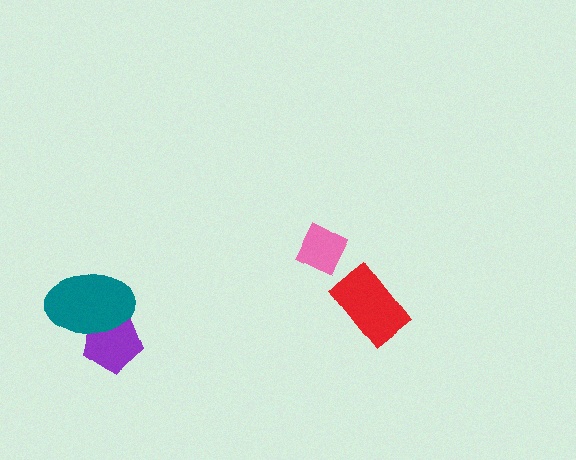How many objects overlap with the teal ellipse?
1 object overlaps with the teal ellipse.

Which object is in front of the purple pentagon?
The teal ellipse is in front of the purple pentagon.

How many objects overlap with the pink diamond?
0 objects overlap with the pink diamond.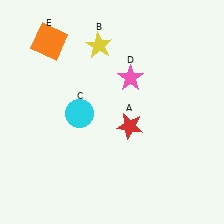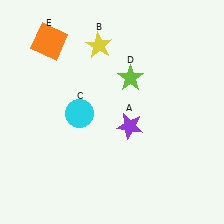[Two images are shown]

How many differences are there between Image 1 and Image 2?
There are 2 differences between the two images.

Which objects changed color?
A changed from red to purple. D changed from pink to lime.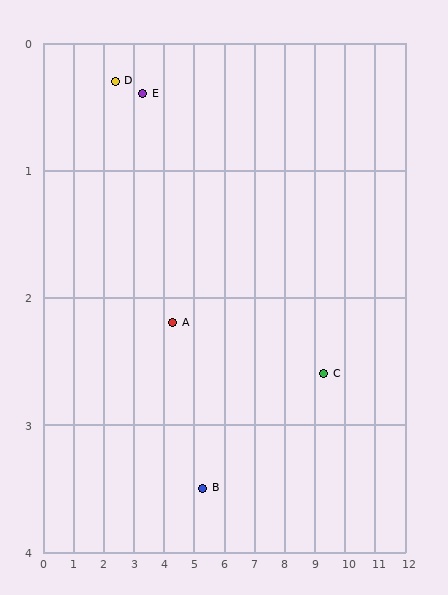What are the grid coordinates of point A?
Point A is at approximately (4.3, 2.2).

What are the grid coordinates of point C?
Point C is at approximately (9.3, 2.6).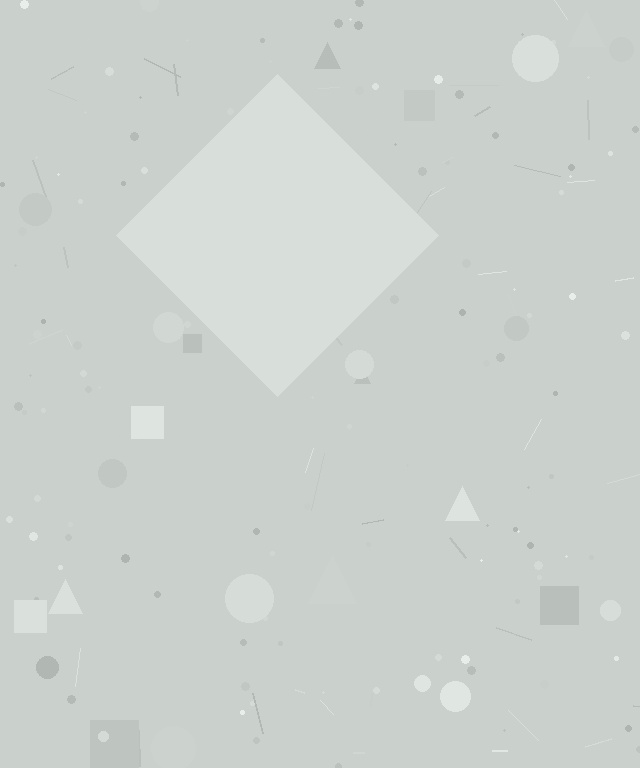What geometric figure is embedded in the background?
A diamond is embedded in the background.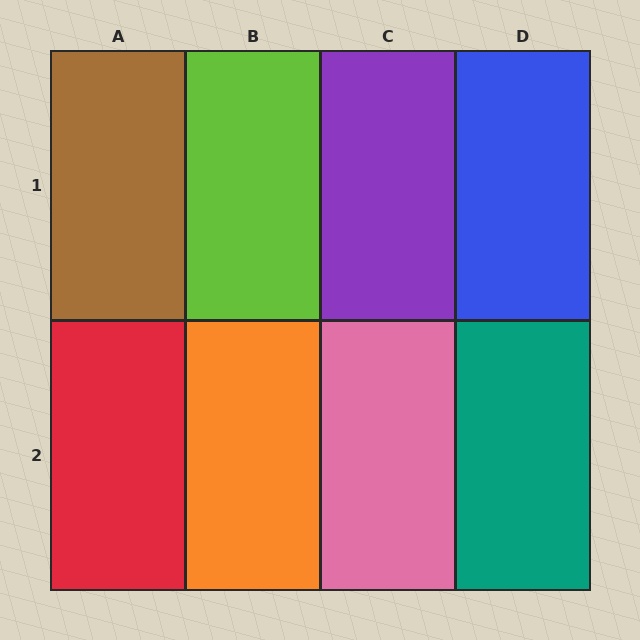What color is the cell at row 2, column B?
Orange.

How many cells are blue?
1 cell is blue.